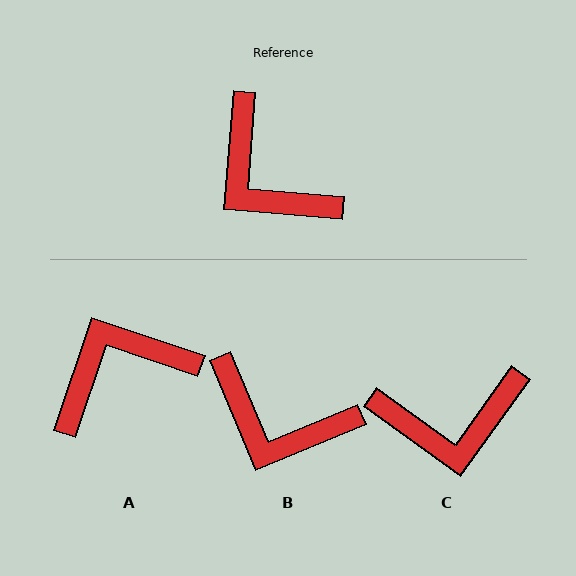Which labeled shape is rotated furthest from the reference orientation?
A, about 104 degrees away.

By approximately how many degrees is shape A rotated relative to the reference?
Approximately 104 degrees clockwise.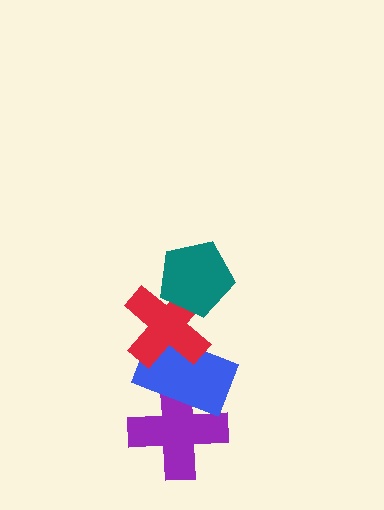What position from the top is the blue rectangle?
The blue rectangle is 3rd from the top.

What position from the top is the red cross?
The red cross is 2nd from the top.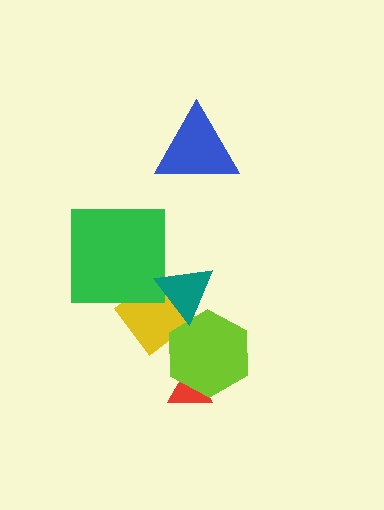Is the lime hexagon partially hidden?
Yes, it is partially covered by another shape.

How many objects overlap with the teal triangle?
2 objects overlap with the teal triangle.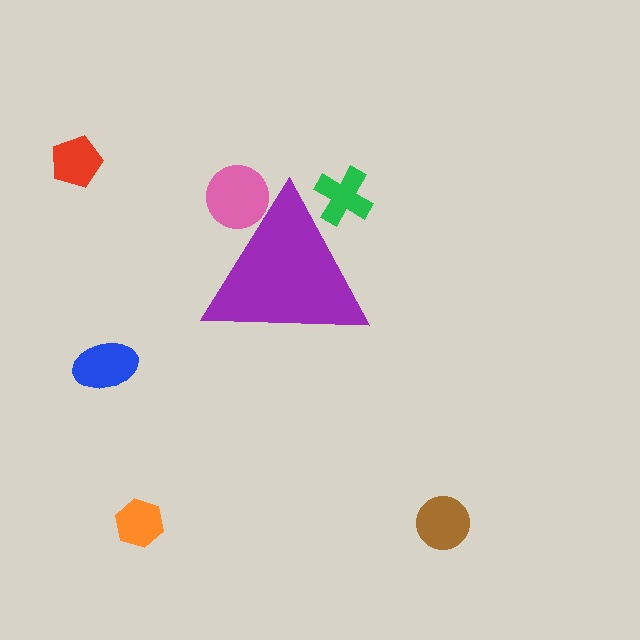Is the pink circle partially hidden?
Yes, the pink circle is partially hidden behind the purple triangle.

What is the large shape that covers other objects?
A purple triangle.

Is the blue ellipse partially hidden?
No, the blue ellipse is fully visible.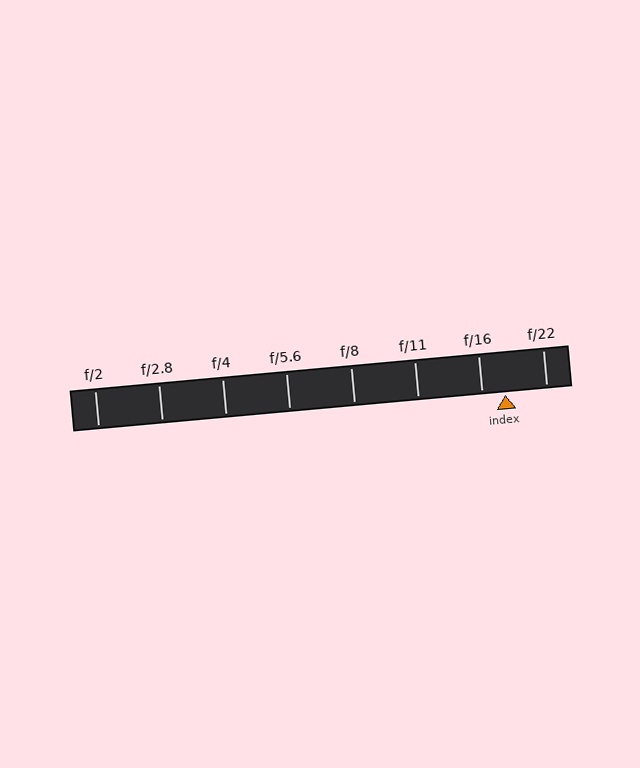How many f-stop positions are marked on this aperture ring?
There are 8 f-stop positions marked.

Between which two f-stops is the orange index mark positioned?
The index mark is between f/16 and f/22.